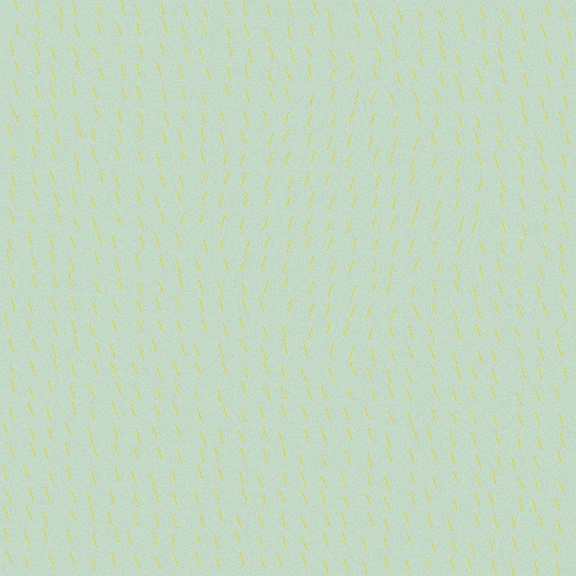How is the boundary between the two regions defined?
The boundary is defined purely by a change in line orientation (approximately 37 degrees difference). All lines are the same color and thickness.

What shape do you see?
I see a diamond.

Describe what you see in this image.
The image is filled with small yellow line segments. A diamond region in the image has lines oriented differently from the surrounding lines, creating a visible texture boundary.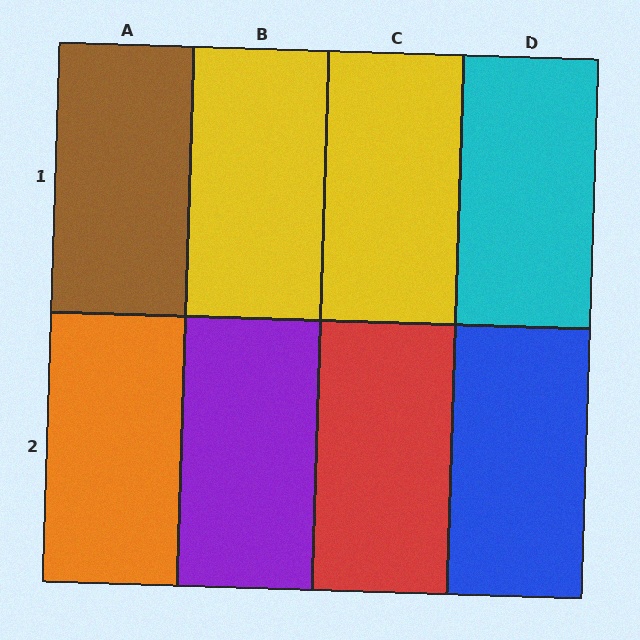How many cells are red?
1 cell is red.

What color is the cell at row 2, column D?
Blue.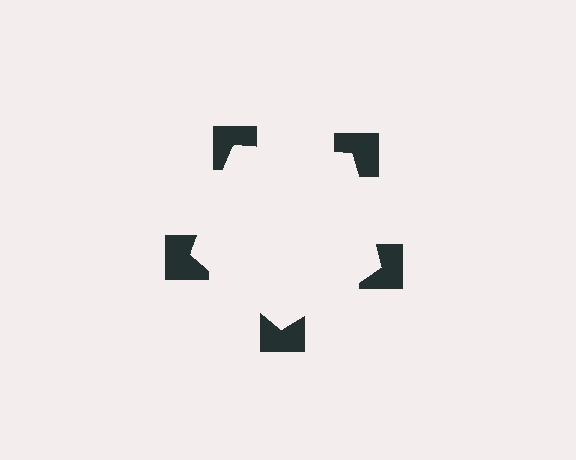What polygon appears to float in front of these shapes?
An illusory pentagon — its edges are inferred from the aligned wedge cuts in the notched squares, not physically drawn.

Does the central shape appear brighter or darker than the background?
It typically appears slightly brighter than the background, even though no actual brightness change is drawn.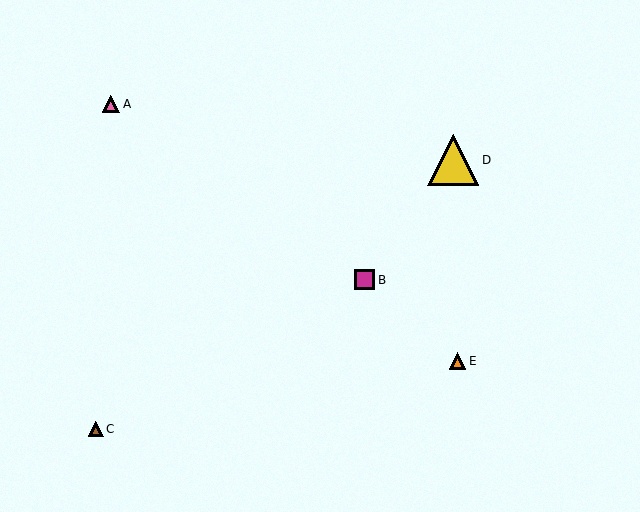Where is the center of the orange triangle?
The center of the orange triangle is at (457, 361).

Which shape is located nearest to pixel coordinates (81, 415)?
The brown triangle (labeled C) at (96, 429) is nearest to that location.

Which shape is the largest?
The yellow triangle (labeled D) is the largest.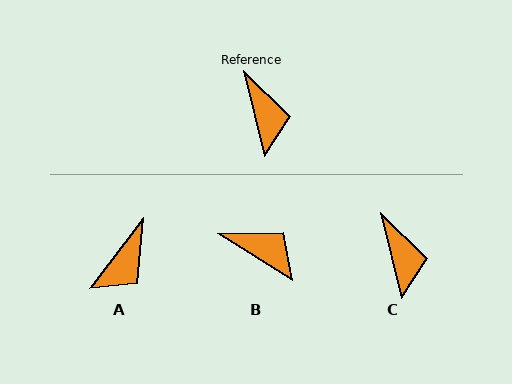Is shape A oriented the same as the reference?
No, it is off by about 51 degrees.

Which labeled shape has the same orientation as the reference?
C.